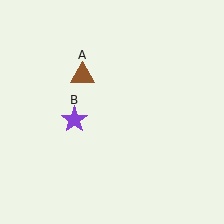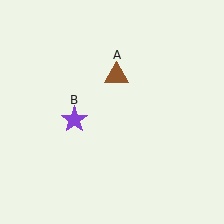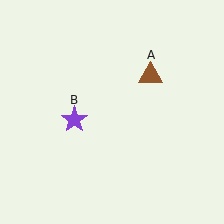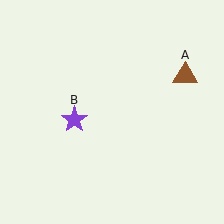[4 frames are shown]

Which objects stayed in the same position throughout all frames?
Purple star (object B) remained stationary.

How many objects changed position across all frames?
1 object changed position: brown triangle (object A).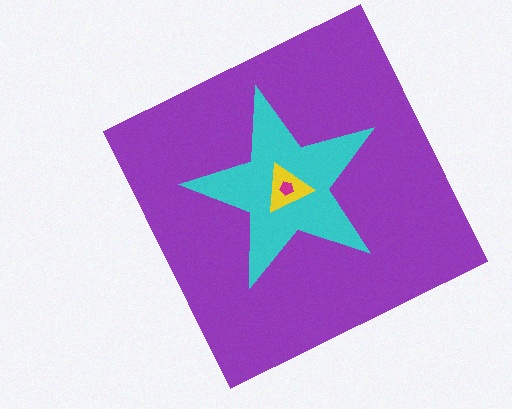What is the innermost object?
The magenta pentagon.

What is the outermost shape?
The purple square.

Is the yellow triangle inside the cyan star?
Yes.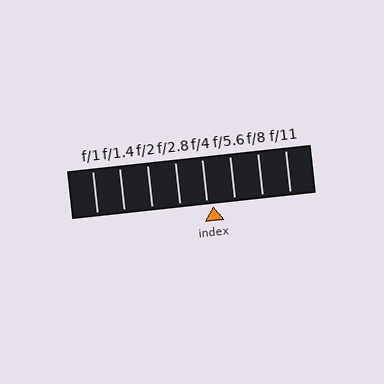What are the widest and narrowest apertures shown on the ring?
The widest aperture shown is f/1 and the narrowest is f/11.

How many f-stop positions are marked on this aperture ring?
There are 8 f-stop positions marked.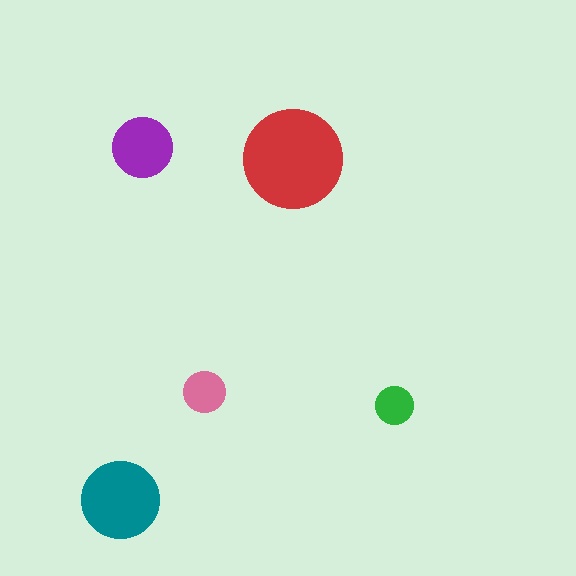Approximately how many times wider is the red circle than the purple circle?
About 1.5 times wider.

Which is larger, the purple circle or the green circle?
The purple one.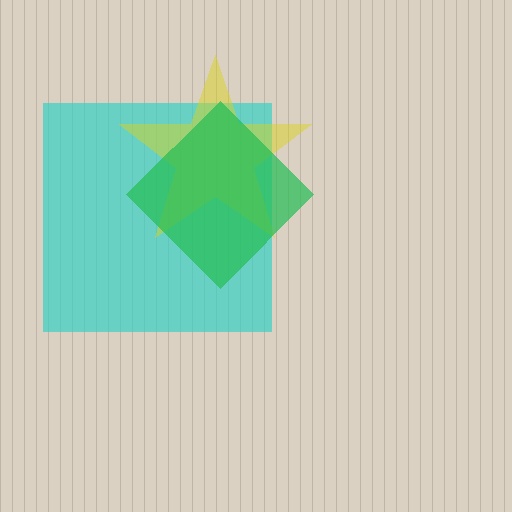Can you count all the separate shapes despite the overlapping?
Yes, there are 3 separate shapes.